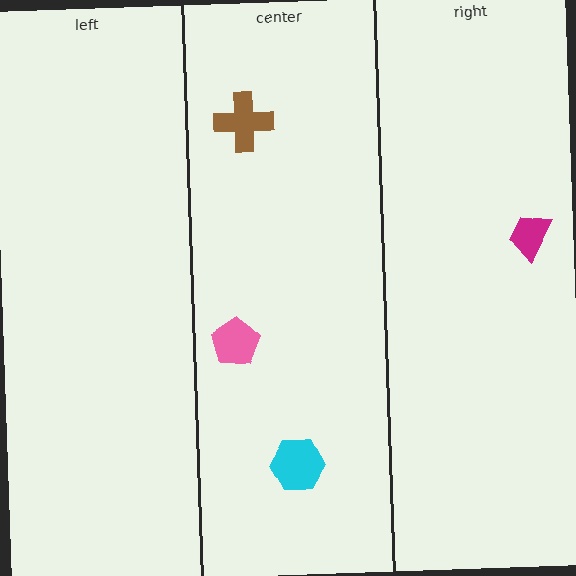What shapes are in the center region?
The pink pentagon, the cyan hexagon, the brown cross.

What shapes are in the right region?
The magenta trapezoid.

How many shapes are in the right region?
1.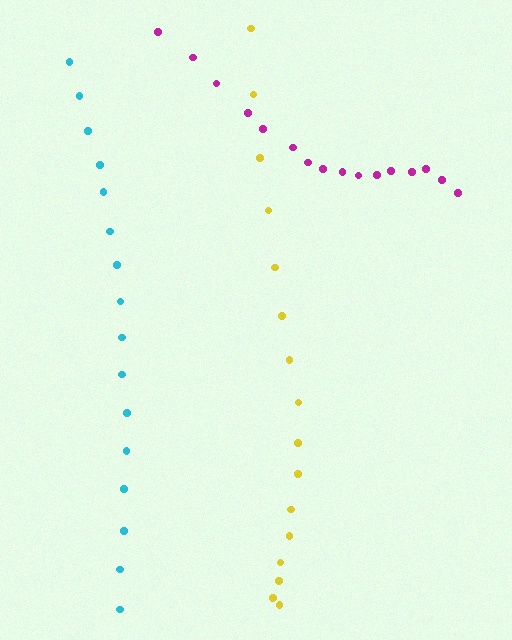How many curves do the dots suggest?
There are 3 distinct paths.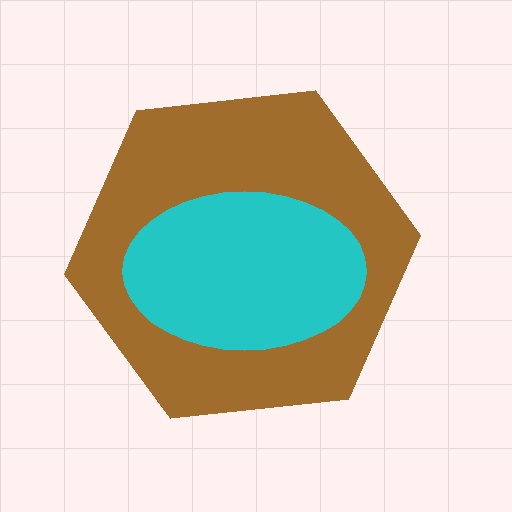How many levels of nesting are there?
2.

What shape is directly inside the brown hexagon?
The cyan ellipse.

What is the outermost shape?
The brown hexagon.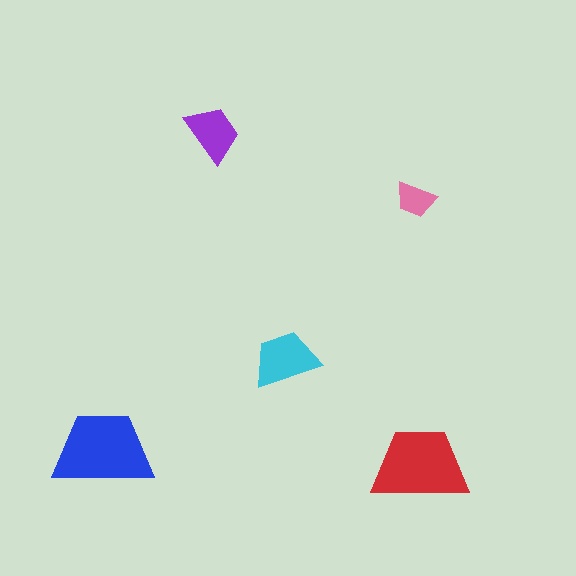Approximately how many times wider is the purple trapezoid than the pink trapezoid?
About 1.5 times wider.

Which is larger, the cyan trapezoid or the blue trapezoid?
The blue one.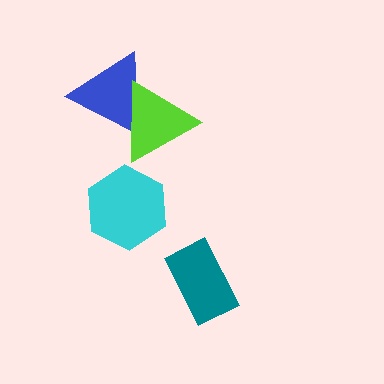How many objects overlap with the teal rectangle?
0 objects overlap with the teal rectangle.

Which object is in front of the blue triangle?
The lime triangle is in front of the blue triangle.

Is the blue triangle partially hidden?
Yes, it is partially covered by another shape.